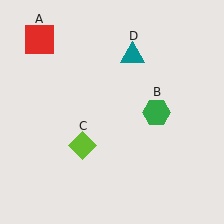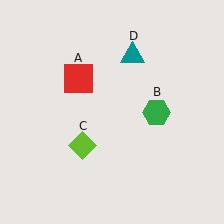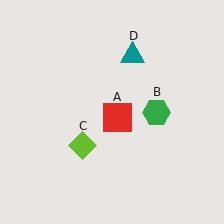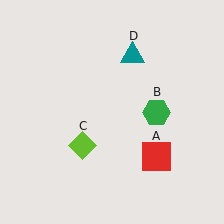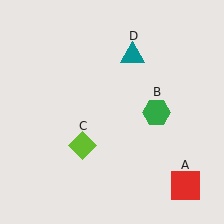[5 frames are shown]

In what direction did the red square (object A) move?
The red square (object A) moved down and to the right.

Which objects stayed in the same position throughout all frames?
Green hexagon (object B) and lime diamond (object C) and teal triangle (object D) remained stationary.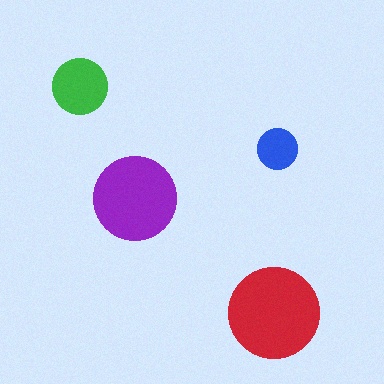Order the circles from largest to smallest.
the red one, the purple one, the green one, the blue one.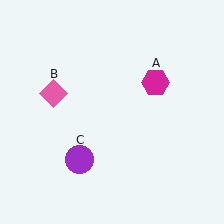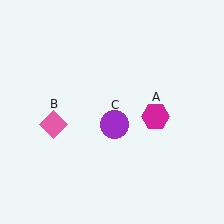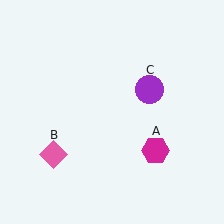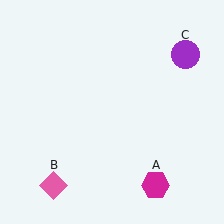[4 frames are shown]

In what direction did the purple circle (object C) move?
The purple circle (object C) moved up and to the right.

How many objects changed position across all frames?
3 objects changed position: magenta hexagon (object A), pink diamond (object B), purple circle (object C).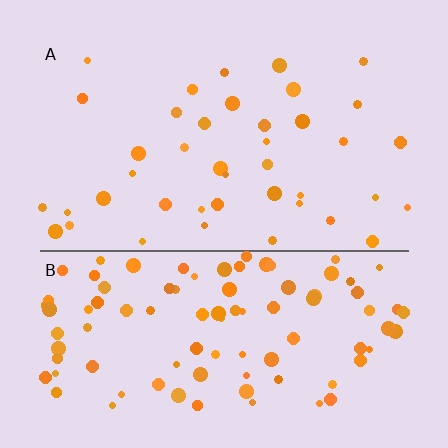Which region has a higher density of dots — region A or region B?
B (the bottom).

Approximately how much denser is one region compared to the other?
Approximately 2.4× — region B over region A.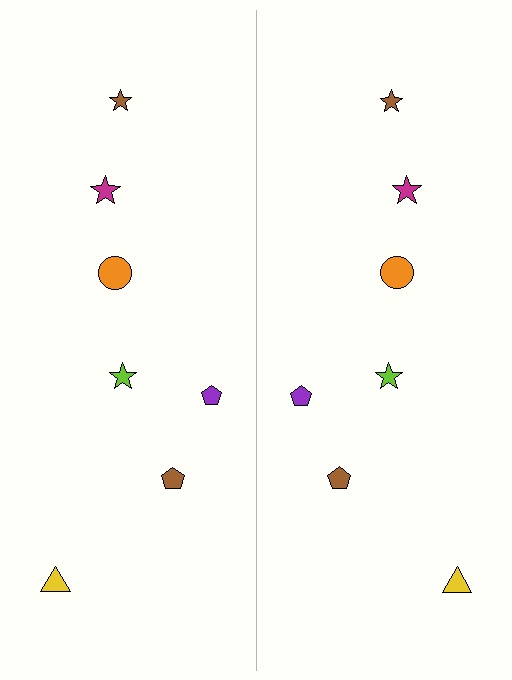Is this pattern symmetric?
Yes, this pattern has bilateral (reflection) symmetry.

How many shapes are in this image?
There are 14 shapes in this image.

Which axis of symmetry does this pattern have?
The pattern has a vertical axis of symmetry running through the center of the image.